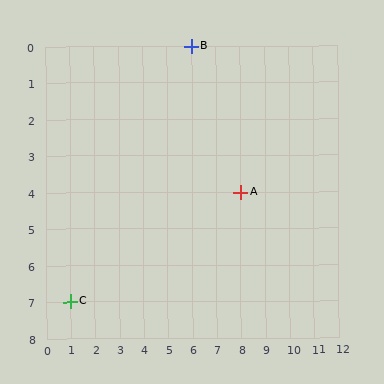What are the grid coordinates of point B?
Point B is at grid coordinates (6, 0).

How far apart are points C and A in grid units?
Points C and A are 7 columns and 3 rows apart (about 7.6 grid units diagonally).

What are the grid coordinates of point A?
Point A is at grid coordinates (8, 4).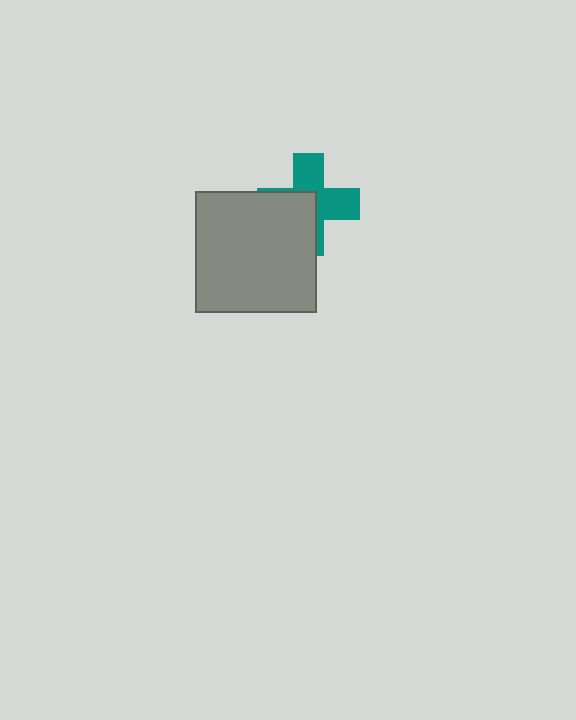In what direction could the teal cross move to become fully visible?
The teal cross could move toward the upper-right. That would shift it out from behind the gray square entirely.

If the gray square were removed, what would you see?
You would see the complete teal cross.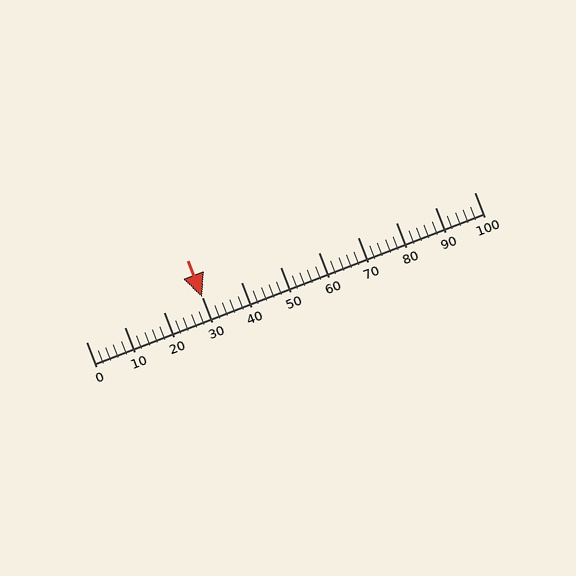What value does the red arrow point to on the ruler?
The red arrow points to approximately 30.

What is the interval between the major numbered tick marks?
The major tick marks are spaced 10 units apart.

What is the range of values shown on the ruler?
The ruler shows values from 0 to 100.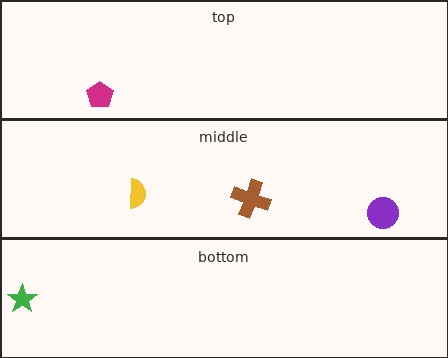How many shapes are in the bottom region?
1.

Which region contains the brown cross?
The middle region.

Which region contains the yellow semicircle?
The middle region.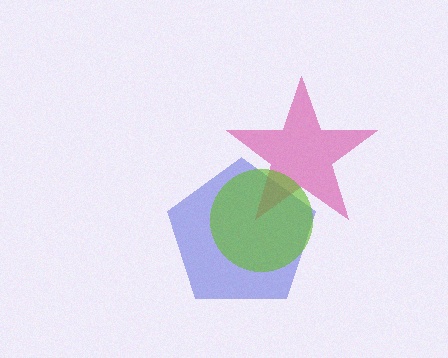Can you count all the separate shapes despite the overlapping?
Yes, there are 3 separate shapes.